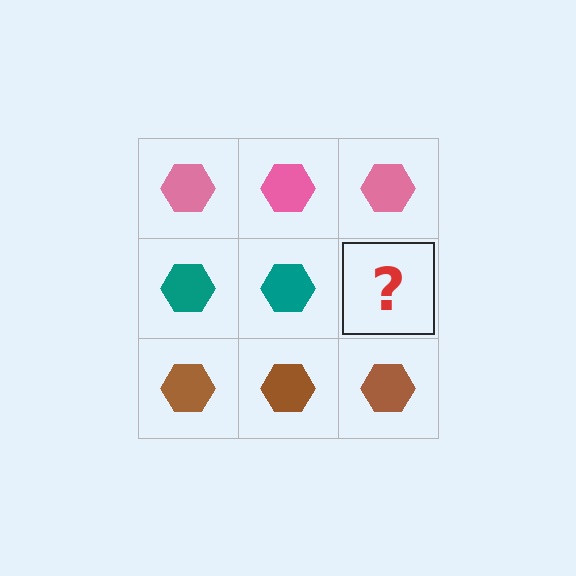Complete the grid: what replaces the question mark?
The question mark should be replaced with a teal hexagon.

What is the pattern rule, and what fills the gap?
The rule is that each row has a consistent color. The gap should be filled with a teal hexagon.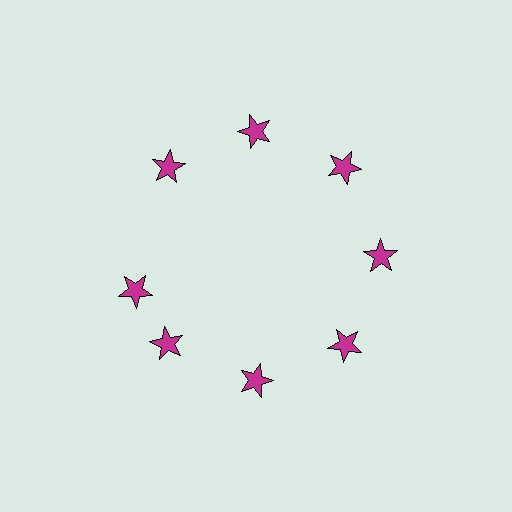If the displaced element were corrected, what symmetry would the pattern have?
It would have 8-fold rotational symmetry — the pattern would map onto itself every 45 degrees.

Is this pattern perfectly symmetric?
No. The 8 magenta stars are arranged in a ring, but one element near the 9 o'clock position is rotated out of alignment along the ring, breaking the 8-fold rotational symmetry.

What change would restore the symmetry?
The symmetry would be restored by rotating it back into even spacing with its neighbors so that all 8 stars sit at equal angles and equal distance from the center.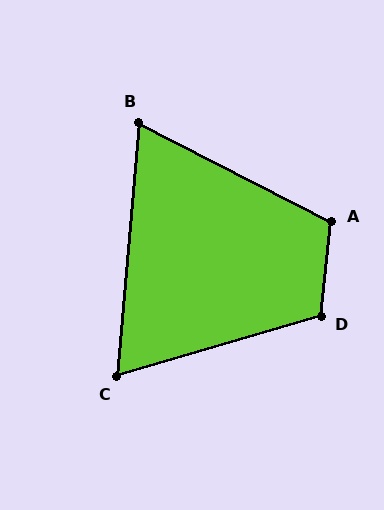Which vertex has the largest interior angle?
D, at approximately 112 degrees.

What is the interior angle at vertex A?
Approximately 111 degrees (obtuse).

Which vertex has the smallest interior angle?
B, at approximately 68 degrees.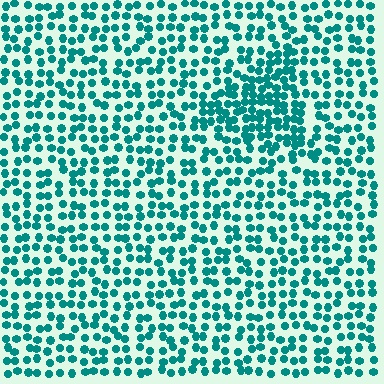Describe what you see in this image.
The image contains small teal elements arranged at two different densities. A triangle-shaped region is visible where the elements are more densely packed than the surrounding area.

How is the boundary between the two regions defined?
The boundary is defined by a change in element density (approximately 1.8x ratio). All elements are the same color, size, and shape.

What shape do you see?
I see a triangle.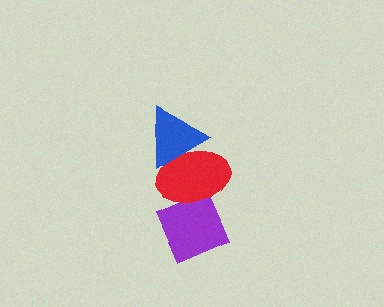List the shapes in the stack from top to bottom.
From top to bottom: the blue triangle, the red ellipse, the purple diamond.